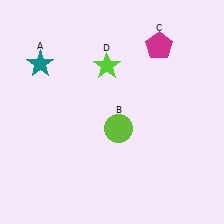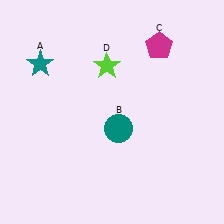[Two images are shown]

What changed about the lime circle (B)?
In Image 1, B is lime. In Image 2, it changed to teal.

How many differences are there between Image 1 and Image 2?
There is 1 difference between the two images.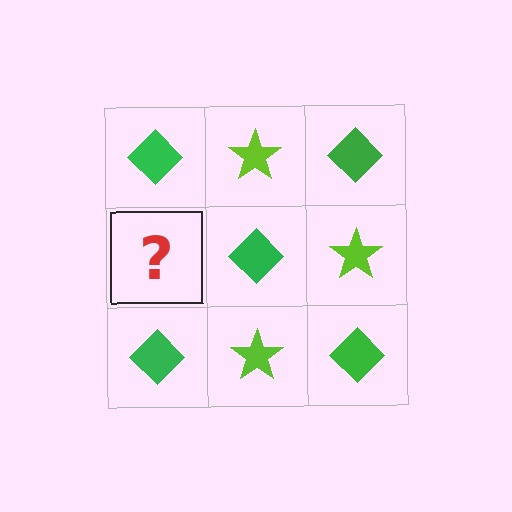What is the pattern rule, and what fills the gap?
The rule is that it alternates green diamond and lime star in a checkerboard pattern. The gap should be filled with a lime star.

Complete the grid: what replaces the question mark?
The question mark should be replaced with a lime star.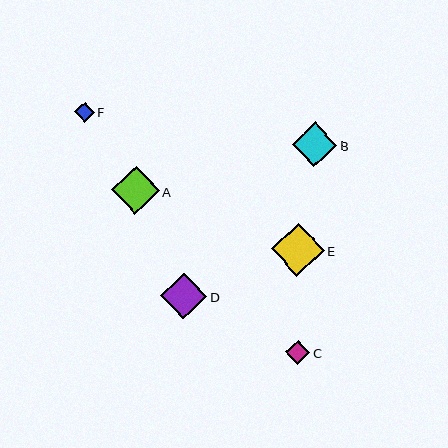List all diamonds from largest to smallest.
From largest to smallest: E, A, D, B, C, F.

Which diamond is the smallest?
Diamond F is the smallest with a size of approximately 20 pixels.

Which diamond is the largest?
Diamond E is the largest with a size of approximately 53 pixels.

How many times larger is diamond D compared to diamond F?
Diamond D is approximately 2.3 times the size of diamond F.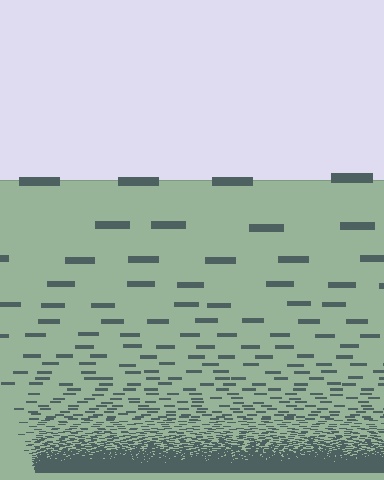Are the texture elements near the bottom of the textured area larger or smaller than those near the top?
Smaller. The gradient is inverted — elements near the bottom are smaller and denser.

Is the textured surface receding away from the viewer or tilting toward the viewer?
The surface appears to tilt toward the viewer. Texture elements get larger and sparser toward the top.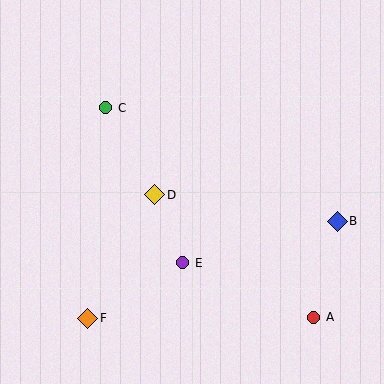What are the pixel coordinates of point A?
Point A is at (314, 317).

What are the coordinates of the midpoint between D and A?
The midpoint between D and A is at (234, 256).